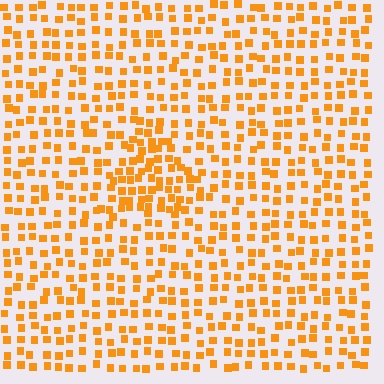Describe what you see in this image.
The image contains small orange elements arranged at two different densities. A triangle-shaped region is visible where the elements are more densely packed than the surrounding area.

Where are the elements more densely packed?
The elements are more densely packed inside the triangle boundary.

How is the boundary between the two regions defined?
The boundary is defined by a change in element density (approximately 1.8x ratio). All elements are the same color, size, and shape.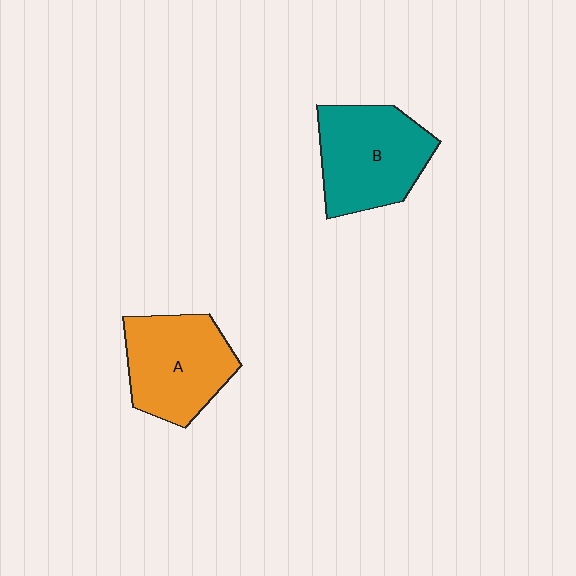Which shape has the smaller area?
Shape A (orange).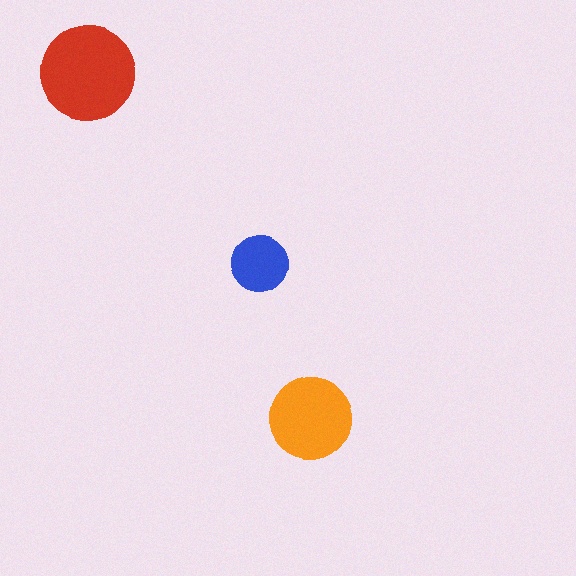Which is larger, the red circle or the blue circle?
The red one.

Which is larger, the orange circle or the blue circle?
The orange one.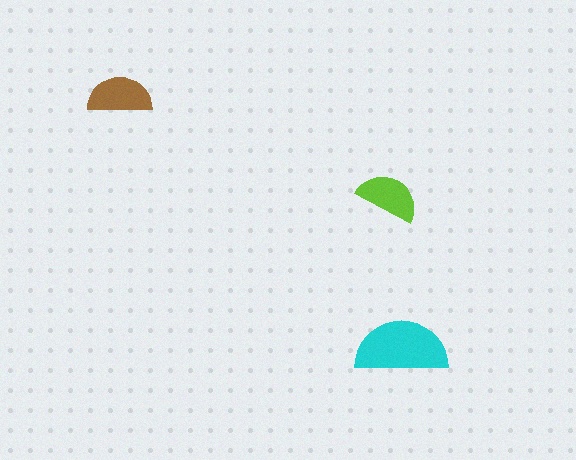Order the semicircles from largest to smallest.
the cyan one, the brown one, the lime one.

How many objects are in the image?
There are 3 objects in the image.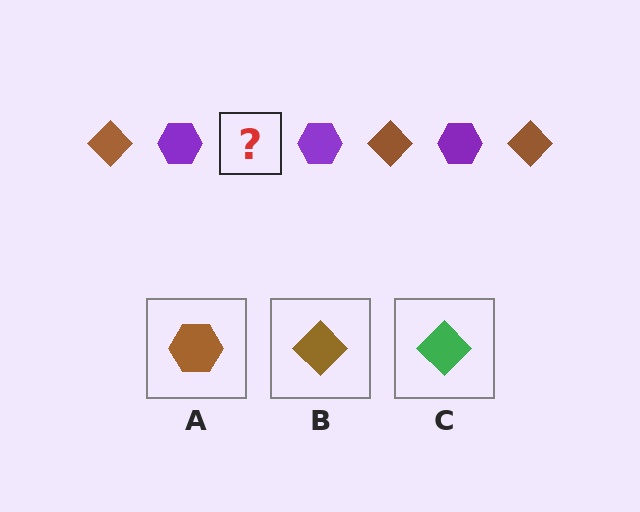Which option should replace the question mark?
Option B.